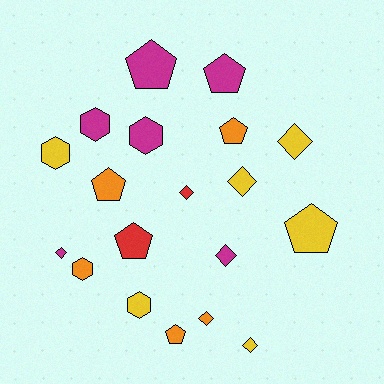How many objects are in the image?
There are 19 objects.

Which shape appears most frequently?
Pentagon, with 7 objects.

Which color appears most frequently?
Magenta, with 6 objects.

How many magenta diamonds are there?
There are 2 magenta diamonds.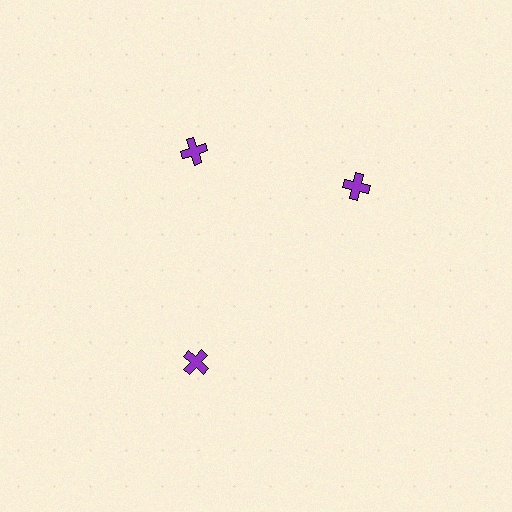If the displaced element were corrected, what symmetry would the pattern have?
It would have 3-fold rotational symmetry — the pattern would map onto itself every 120 degrees.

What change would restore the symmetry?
The symmetry would be restored by rotating it back into even spacing with its neighbors so that all 3 crosses sit at equal angles and equal distance from the center.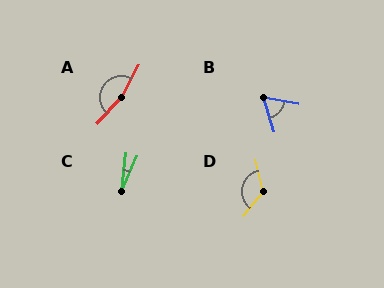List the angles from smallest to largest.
C (17°), B (62°), D (128°), A (166°).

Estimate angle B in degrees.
Approximately 62 degrees.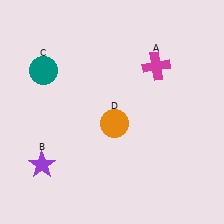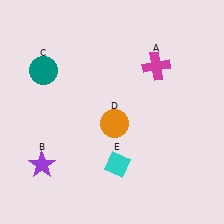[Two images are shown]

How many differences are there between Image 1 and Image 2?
There is 1 difference between the two images.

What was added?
A cyan diamond (E) was added in Image 2.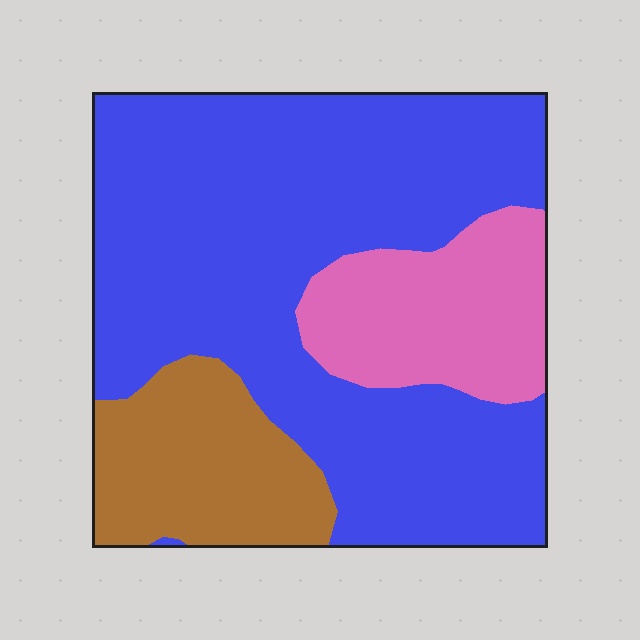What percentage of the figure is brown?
Brown takes up between a sixth and a third of the figure.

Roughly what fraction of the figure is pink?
Pink takes up about one sixth (1/6) of the figure.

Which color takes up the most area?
Blue, at roughly 65%.